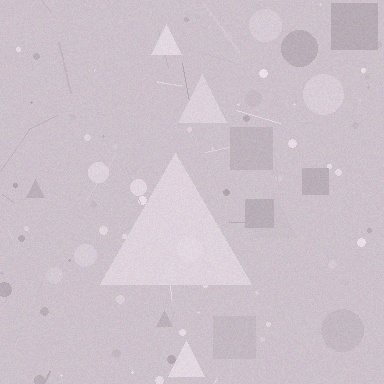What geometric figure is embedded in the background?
A triangle is embedded in the background.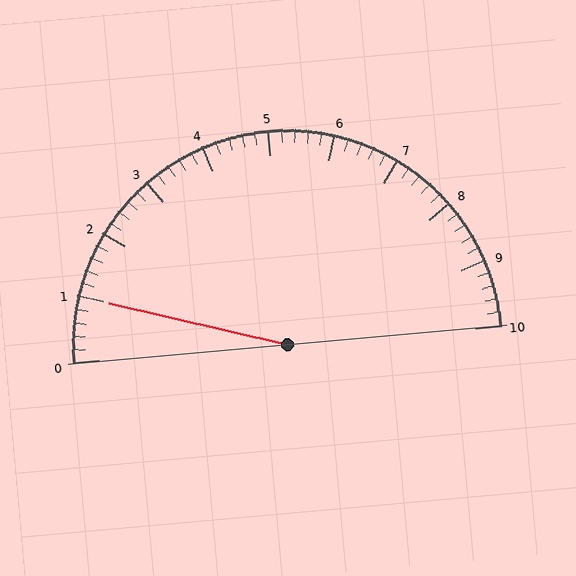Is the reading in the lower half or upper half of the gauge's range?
The reading is in the lower half of the range (0 to 10).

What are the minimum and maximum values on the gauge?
The gauge ranges from 0 to 10.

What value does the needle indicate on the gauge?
The needle indicates approximately 1.0.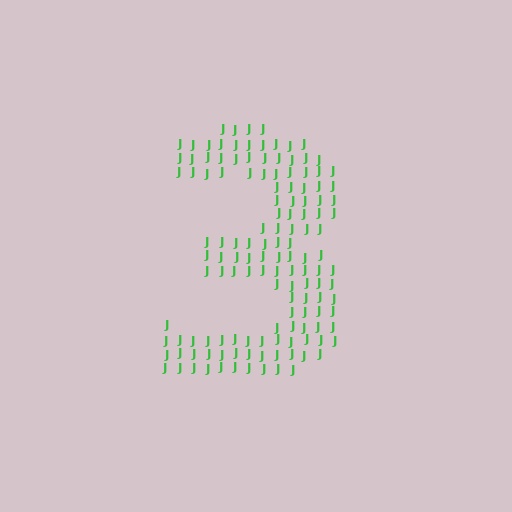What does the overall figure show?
The overall figure shows the digit 3.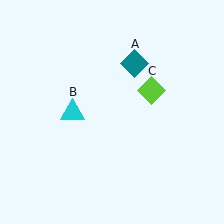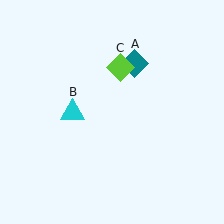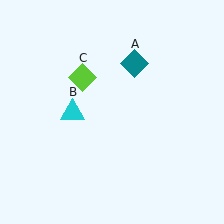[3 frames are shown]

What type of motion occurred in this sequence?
The lime diamond (object C) rotated counterclockwise around the center of the scene.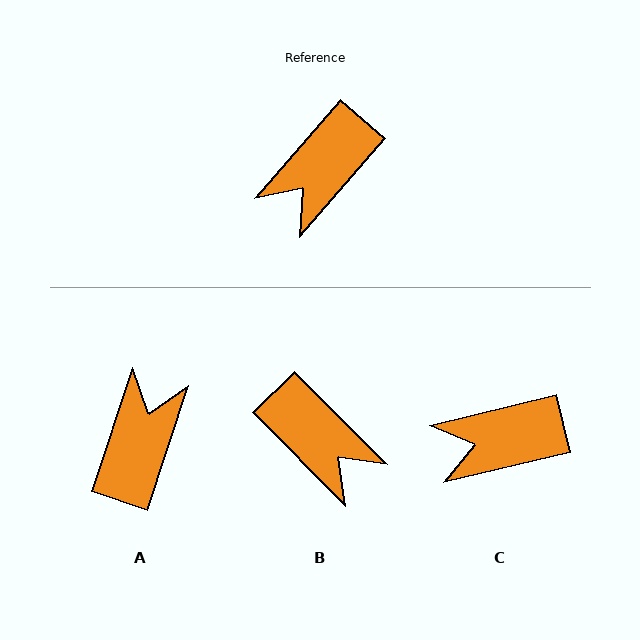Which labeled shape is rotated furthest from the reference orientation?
A, about 157 degrees away.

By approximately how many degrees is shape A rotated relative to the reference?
Approximately 157 degrees clockwise.